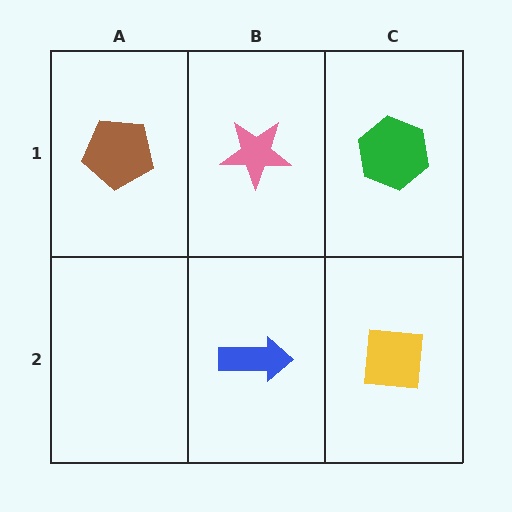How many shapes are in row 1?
3 shapes.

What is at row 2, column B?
A blue arrow.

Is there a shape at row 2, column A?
No, that cell is empty.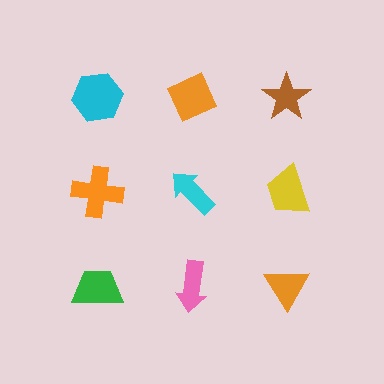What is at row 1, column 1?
A cyan hexagon.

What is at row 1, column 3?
A brown star.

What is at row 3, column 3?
An orange triangle.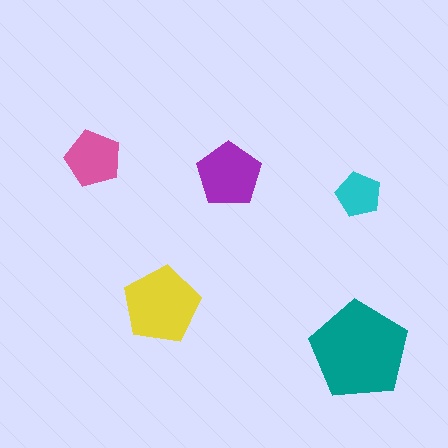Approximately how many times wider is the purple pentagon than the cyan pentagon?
About 1.5 times wider.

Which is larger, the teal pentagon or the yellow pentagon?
The teal one.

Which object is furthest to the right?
The teal pentagon is rightmost.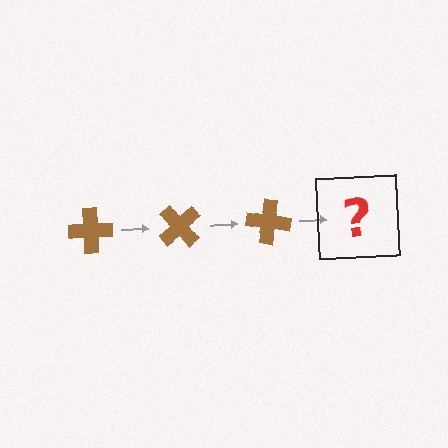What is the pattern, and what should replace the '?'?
The pattern is that the cross rotates 50 degrees each step. The '?' should be a brown cross rotated 150 degrees.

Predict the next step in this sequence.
The next step is a brown cross rotated 150 degrees.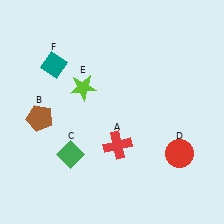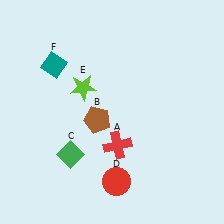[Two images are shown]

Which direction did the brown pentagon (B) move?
The brown pentagon (B) moved right.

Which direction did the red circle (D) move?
The red circle (D) moved left.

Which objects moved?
The objects that moved are: the brown pentagon (B), the red circle (D).